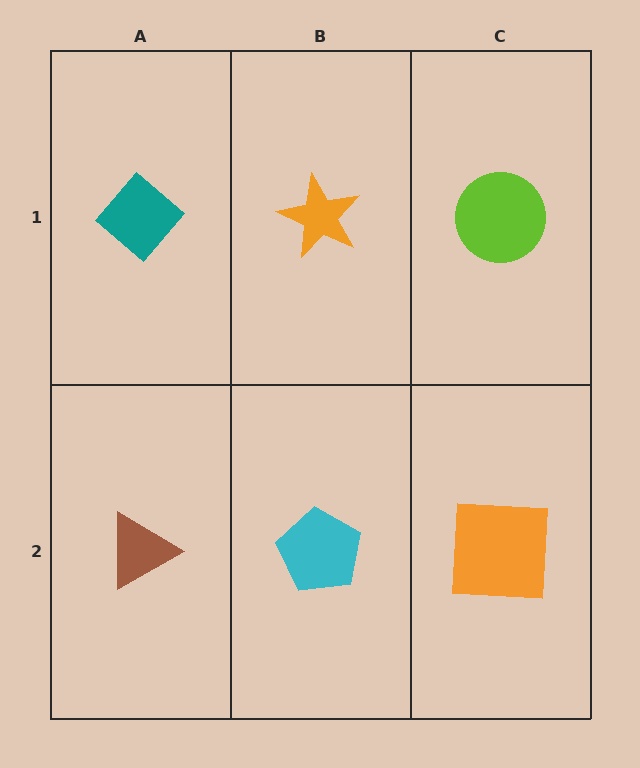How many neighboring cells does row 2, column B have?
3.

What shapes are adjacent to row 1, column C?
An orange square (row 2, column C), an orange star (row 1, column B).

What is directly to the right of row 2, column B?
An orange square.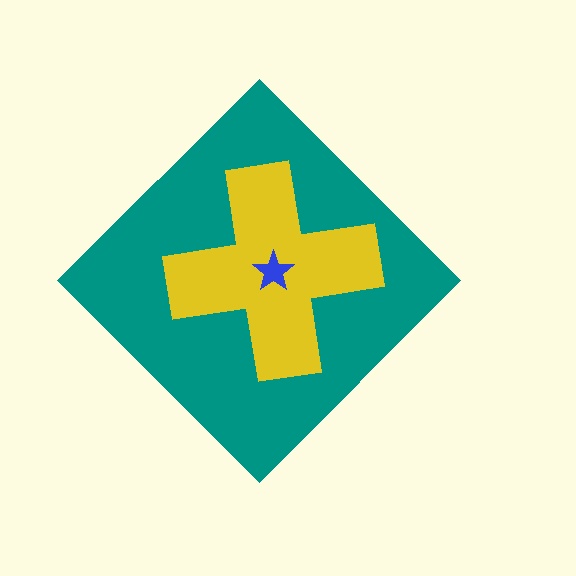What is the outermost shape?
The teal diamond.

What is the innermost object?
The blue star.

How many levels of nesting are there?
3.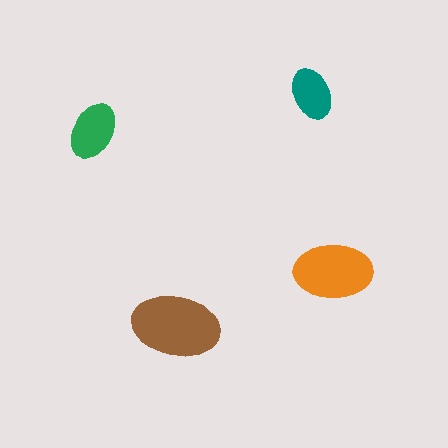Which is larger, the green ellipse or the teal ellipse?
The green one.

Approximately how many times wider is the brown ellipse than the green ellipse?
About 1.5 times wider.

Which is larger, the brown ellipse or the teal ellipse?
The brown one.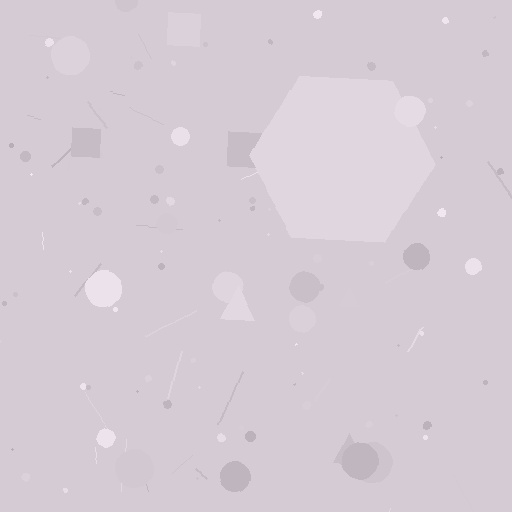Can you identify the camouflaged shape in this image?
The camouflaged shape is a hexagon.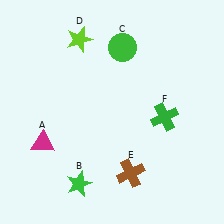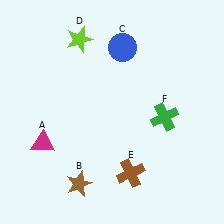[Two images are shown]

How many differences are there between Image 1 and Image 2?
There are 2 differences between the two images.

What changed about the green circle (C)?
In Image 1, C is green. In Image 2, it changed to blue.